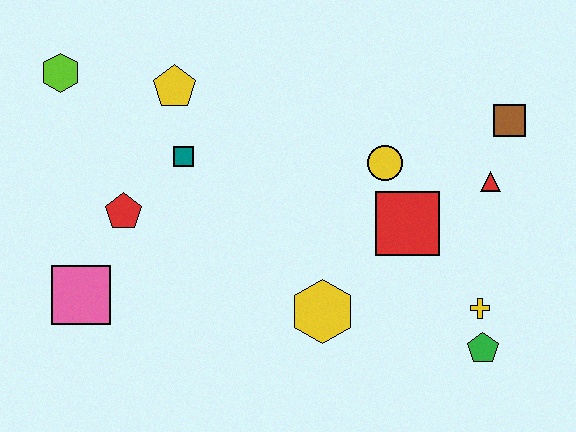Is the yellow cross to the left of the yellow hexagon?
No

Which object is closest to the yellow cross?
The green pentagon is closest to the yellow cross.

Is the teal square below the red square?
No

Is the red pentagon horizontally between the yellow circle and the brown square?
No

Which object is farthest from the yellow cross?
The lime hexagon is farthest from the yellow cross.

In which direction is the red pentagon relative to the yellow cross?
The red pentagon is to the left of the yellow cross.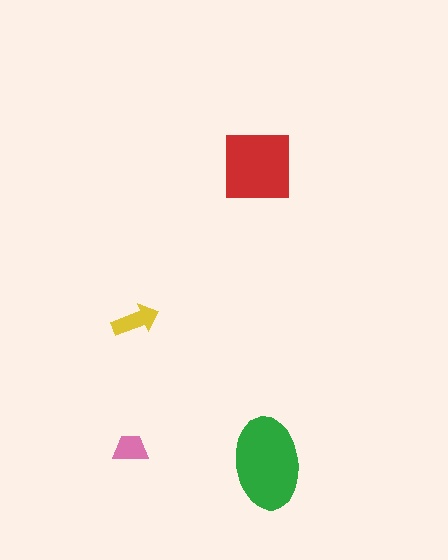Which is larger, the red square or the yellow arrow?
The red square.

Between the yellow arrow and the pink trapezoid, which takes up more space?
The yellow arrow.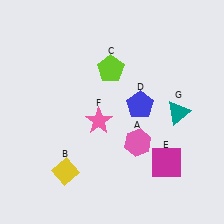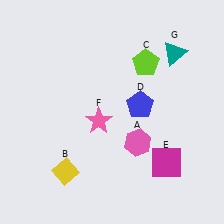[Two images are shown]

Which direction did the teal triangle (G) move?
The teal triangle (G) moved up.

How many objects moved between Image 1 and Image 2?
2 objects moved between the two images.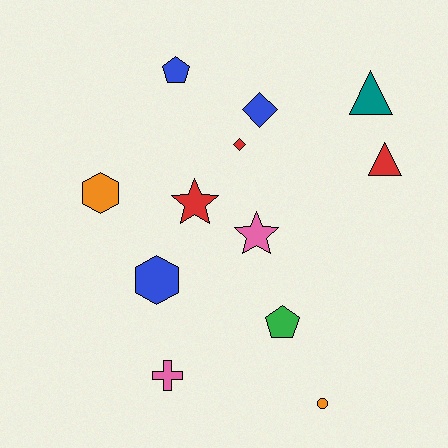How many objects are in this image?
There are 12 objects.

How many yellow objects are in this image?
There are no yellow objects.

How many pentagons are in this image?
There are 2 pentagons.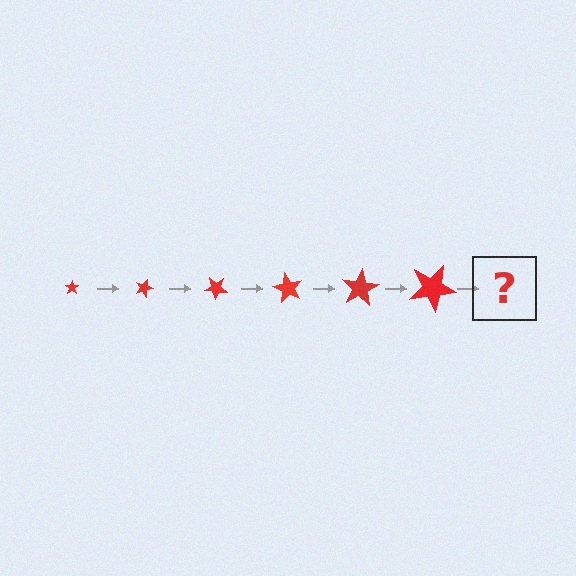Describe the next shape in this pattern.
It should be a star, larger than the previous one and rotated 120 degrees from the start.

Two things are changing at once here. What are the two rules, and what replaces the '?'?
The two rules are that the star grows larger each step and it rotates 20 degrees each step. The '?' should be a star, larger than the previous one and rotated 120 degrees from the start.